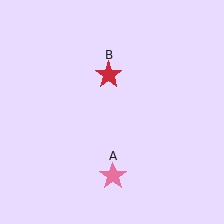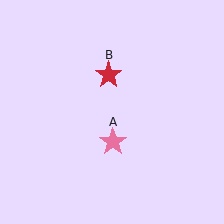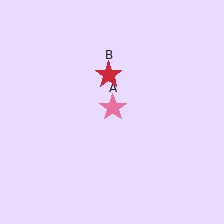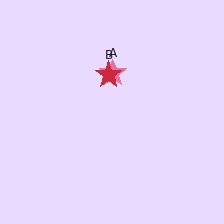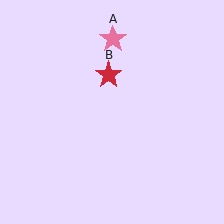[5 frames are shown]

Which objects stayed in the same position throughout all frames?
Red star (object B) remained stationary.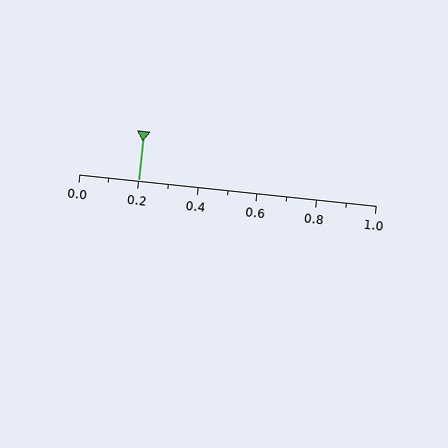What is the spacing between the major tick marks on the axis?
The major ticks are spaced 0.2 apart.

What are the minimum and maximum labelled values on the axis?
The axis runs from 0.0 to 1.0.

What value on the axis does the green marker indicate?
The marker indicates approximately 0.2.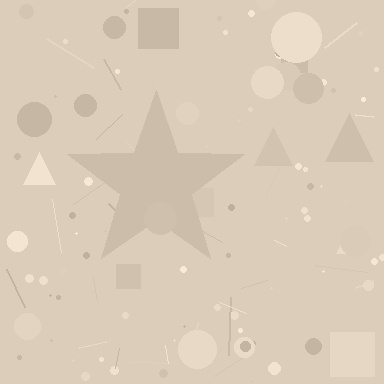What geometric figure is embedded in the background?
A star is embedded in the background.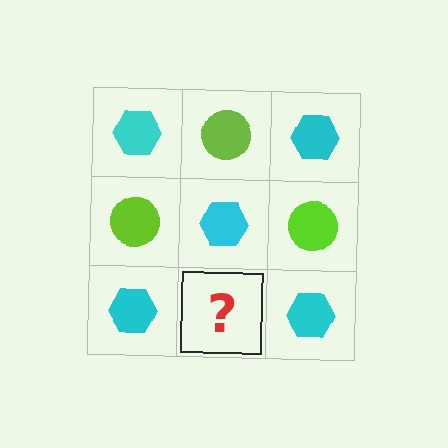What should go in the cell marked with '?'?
The missing cell should contain a lime circle.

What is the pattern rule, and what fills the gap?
The rule is that it alternates cyan hexagon and lime circle in a checkerboard pattern. The gap should be filled with a lime circle.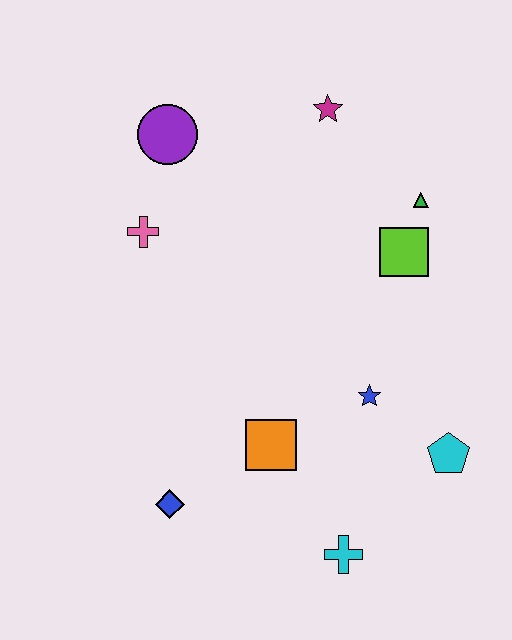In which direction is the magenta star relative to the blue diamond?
The magenta star is above the blue diamond.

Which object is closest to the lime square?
The green triangle is closest to the lime square.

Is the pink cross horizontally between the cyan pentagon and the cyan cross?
No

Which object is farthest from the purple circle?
The cyan cross is farthest from the purple circle.